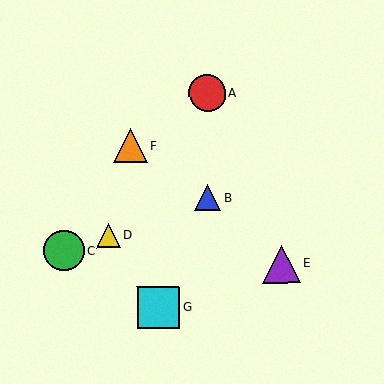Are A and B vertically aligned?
Yes, both are at x≈207.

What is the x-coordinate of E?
Object E is at x≈282.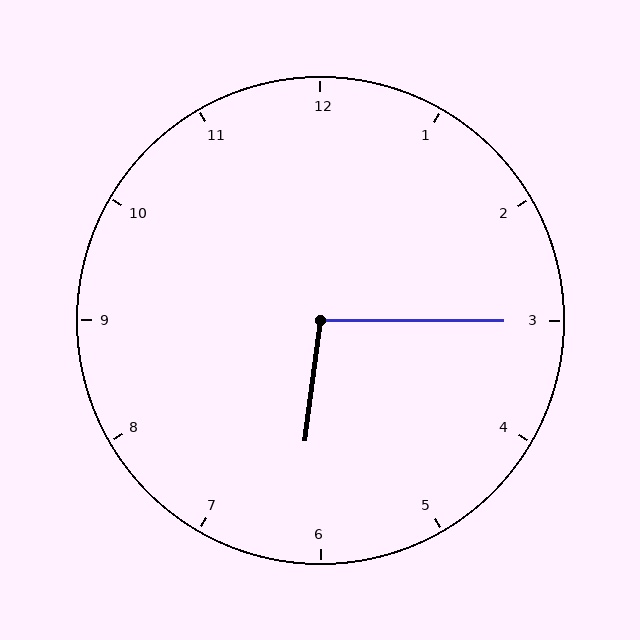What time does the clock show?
6:15.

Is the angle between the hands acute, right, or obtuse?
It is obtuse.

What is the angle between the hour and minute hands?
Approximately 98 degrees.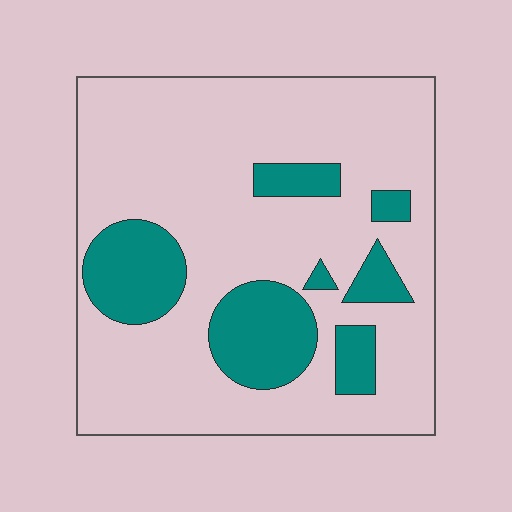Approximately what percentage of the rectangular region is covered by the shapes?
Approximately 20%.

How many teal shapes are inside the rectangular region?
7.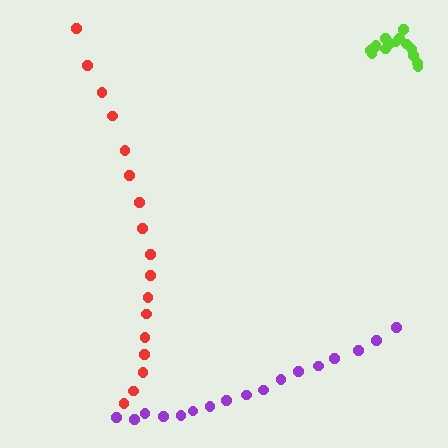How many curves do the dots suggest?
There are 3 distinct paths.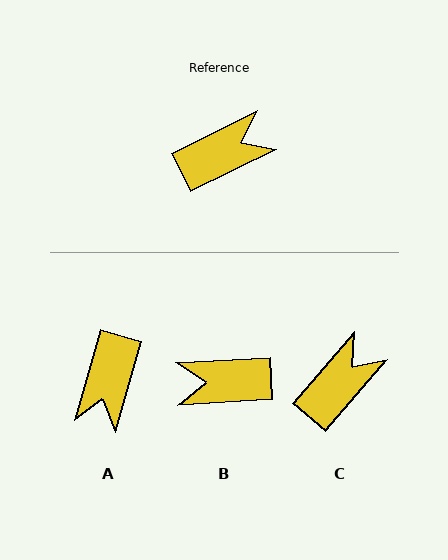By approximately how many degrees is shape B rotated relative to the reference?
Approximately 157 degrees counter-clockwise.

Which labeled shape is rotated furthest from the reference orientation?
B, about 157 degrees away.